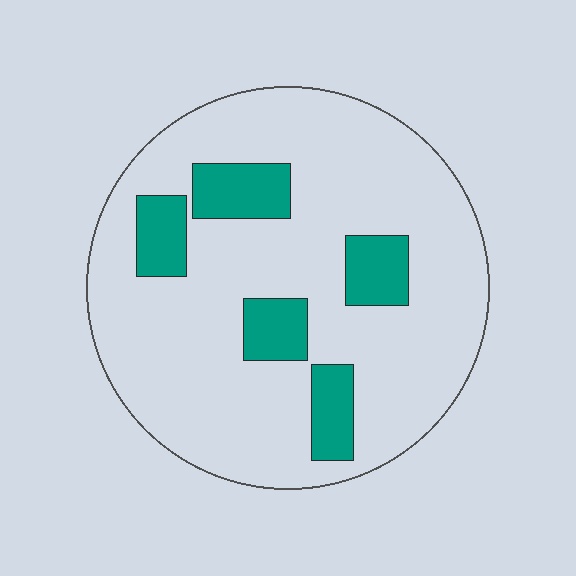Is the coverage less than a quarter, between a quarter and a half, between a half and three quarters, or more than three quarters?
Less than a quarter.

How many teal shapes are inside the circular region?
5.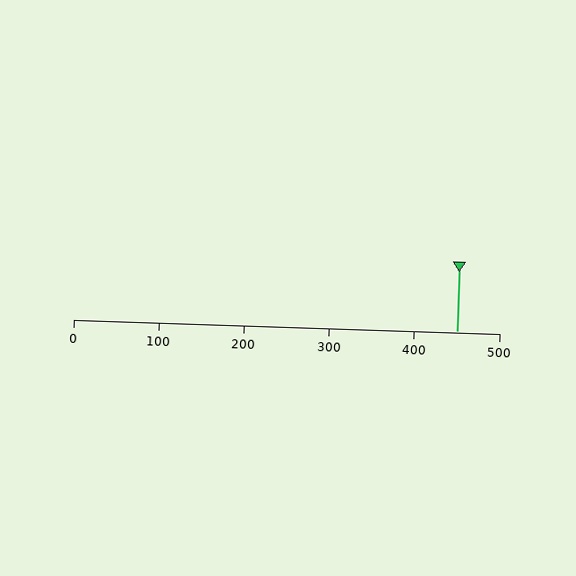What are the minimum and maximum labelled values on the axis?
The axis runs from 0 to 500.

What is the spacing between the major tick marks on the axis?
The major ticks are spaced 100 apart.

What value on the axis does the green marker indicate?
The marker indicates approximately 450.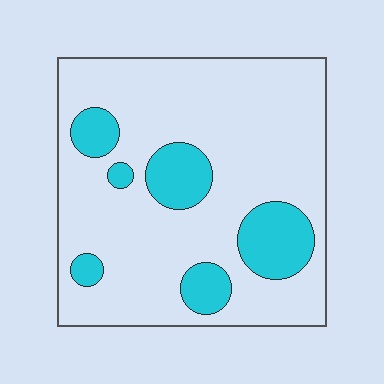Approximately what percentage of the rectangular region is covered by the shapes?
Approximately 20%.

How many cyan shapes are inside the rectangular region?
6.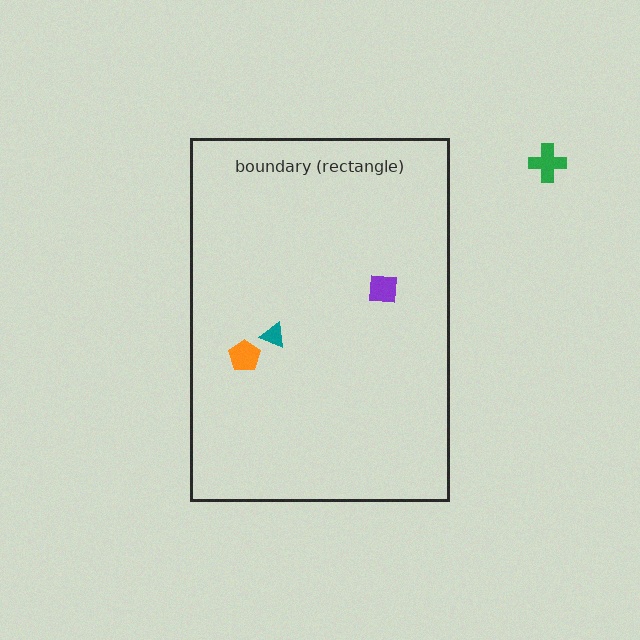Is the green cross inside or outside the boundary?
Outside.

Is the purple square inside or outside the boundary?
Inside.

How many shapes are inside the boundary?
3 inside, 1 outside.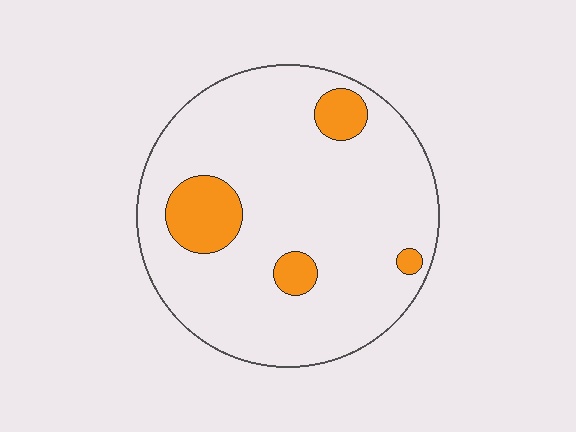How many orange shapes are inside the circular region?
4.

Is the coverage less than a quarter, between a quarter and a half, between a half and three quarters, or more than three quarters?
Less than a quarter.